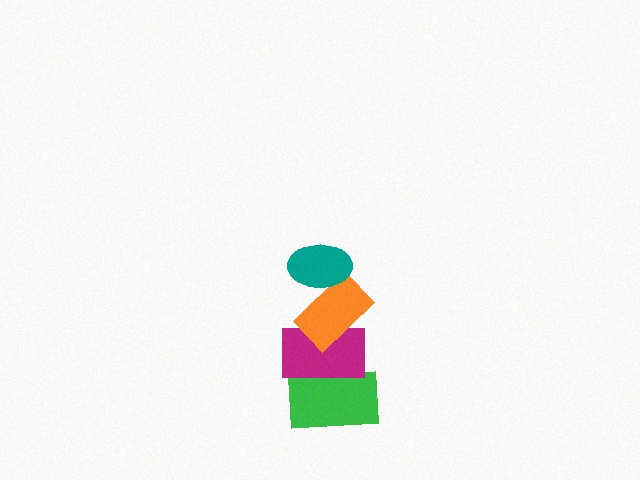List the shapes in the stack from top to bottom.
From top to bottom: the teal ellipse, the orange rectangle, the magenta rectangle, the green rectangle.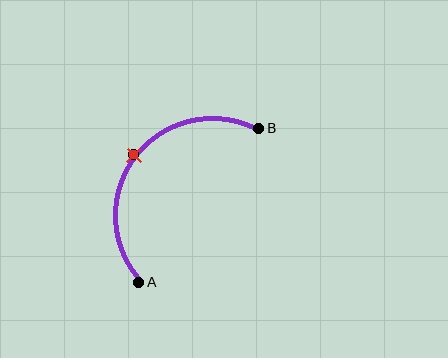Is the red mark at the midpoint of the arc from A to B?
Yes. The red mark lies on the arc at equal arc-length from both A and B — it is the arc midpoint.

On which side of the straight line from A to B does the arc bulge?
The arc bulges above and to the left of the straight line connecting A and B.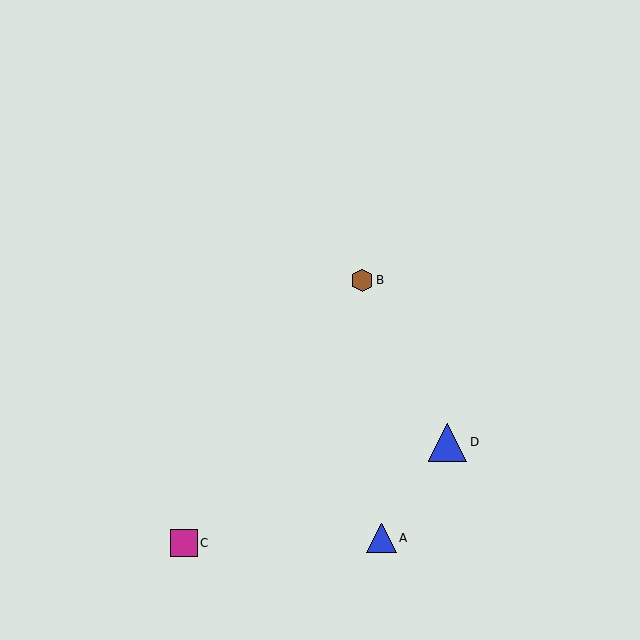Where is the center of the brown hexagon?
The center of the brown hexagon is at (362, 280).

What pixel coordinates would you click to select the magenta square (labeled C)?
Click at (184, 543) to select the magenta square C.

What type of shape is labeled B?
Shape B is a brown hexagon.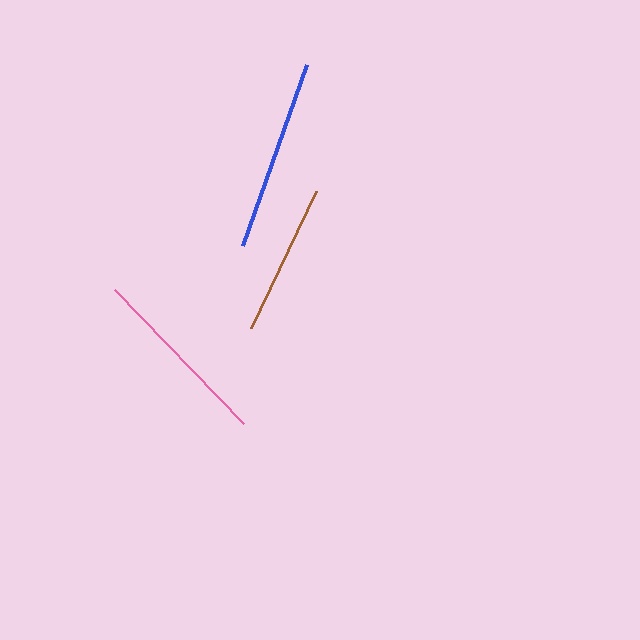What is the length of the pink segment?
The pink segment is approximately 187 pixels long.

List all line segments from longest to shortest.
From longest to shortest: blue, pink, brown.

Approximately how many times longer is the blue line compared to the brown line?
The blue line is approximately 1.3 times the length of the brown line.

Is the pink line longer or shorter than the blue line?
The blue line is longer than the pink line.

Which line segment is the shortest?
The brown line is the shortest at approximately 152 pixels.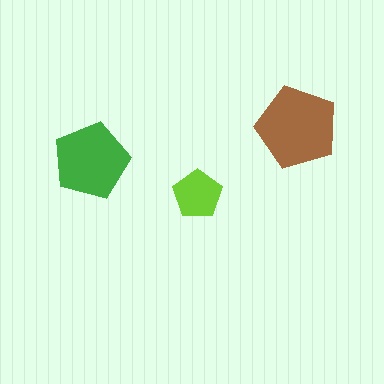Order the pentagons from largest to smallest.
the brown one, the green one, the lime one.